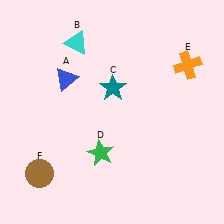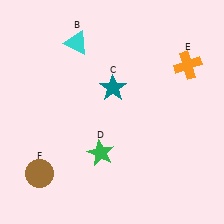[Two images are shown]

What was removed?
The blue triangle (A) was removed in Image 2.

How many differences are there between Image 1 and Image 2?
There is 1 difference between the two images.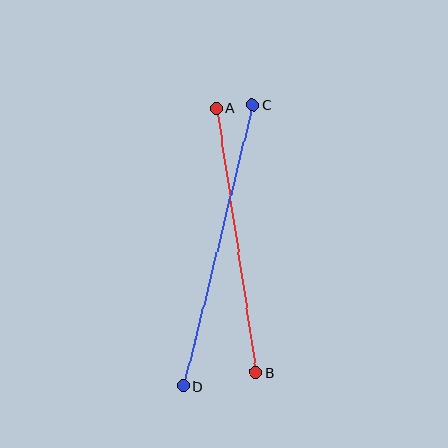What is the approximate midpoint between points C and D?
The midpoint is at approximately (218, 245) pixels.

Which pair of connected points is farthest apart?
Points C and D are farthest apart.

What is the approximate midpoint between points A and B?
The midpoint is at approximately (236, 240) pixels.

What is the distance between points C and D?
The distance is approximately 289 pixels.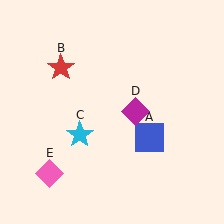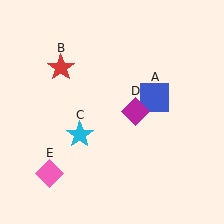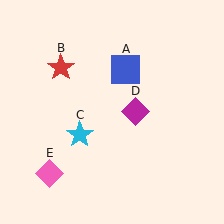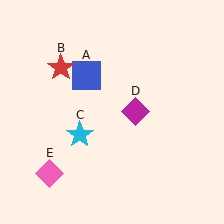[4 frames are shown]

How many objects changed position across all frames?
1 object changed position: blue square (object A).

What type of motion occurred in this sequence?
The blue square (object A) rotated counterclockwise around the center of the scene.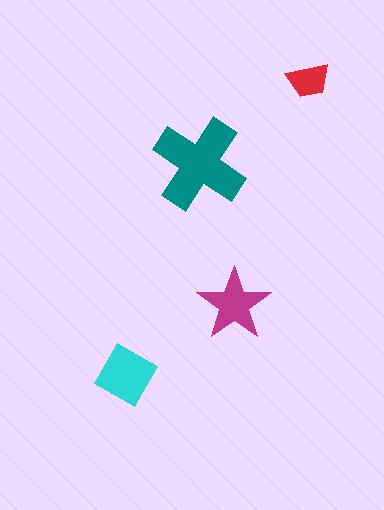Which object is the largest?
The teal cross.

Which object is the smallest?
The red trapezoid.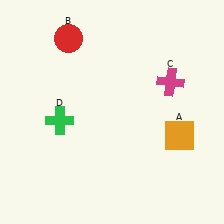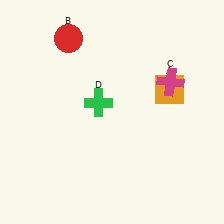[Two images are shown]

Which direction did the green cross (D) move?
The green cross (D) moved right.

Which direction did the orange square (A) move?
The orange square (A) moved up.